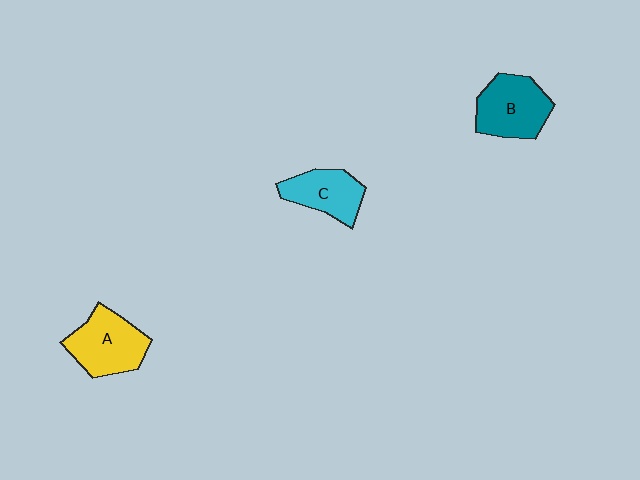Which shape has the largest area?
Shape A (yellow).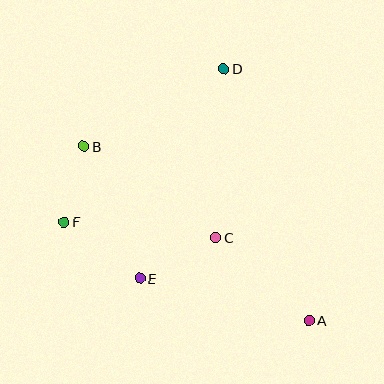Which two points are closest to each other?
Points B and F are closest to each other.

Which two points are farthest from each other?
Points A and B are farthest from each other.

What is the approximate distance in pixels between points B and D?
The distance between B and D is approximately 160 pixels.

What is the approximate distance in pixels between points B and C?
The distance between B and C is approximately 160 pixels.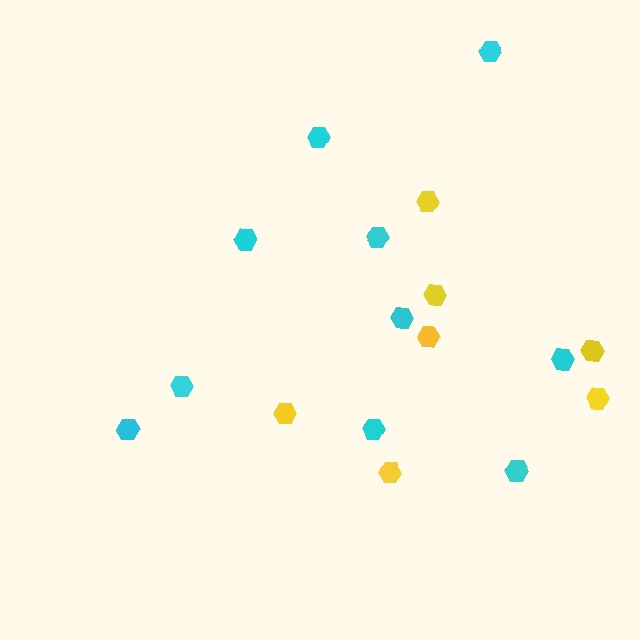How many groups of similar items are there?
There are 2 groups: one group of cyan hexagons (10) and one group of yellow hexagons (7).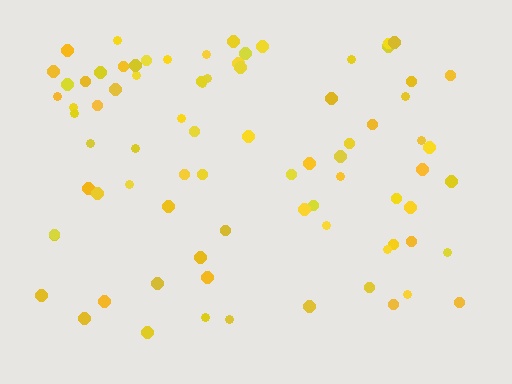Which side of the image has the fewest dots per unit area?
The bottom.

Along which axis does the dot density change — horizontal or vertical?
Vertical.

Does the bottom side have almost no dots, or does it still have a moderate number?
Still a moderate number, just noticeably fewer than the top.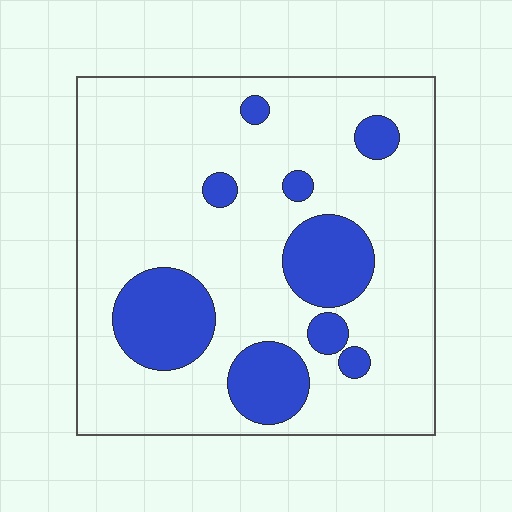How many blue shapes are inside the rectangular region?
9.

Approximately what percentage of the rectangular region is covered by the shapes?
Approximately 20%.